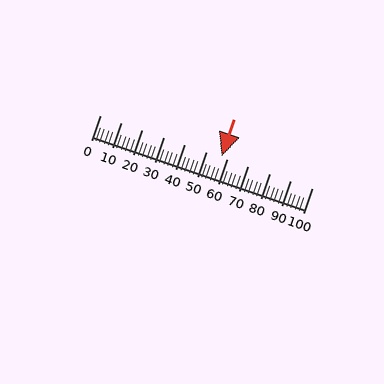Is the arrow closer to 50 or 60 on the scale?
The arrow is closer to 60.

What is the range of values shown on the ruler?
The ruler shows values from 0 to 100.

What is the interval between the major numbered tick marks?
The major tick marks are spaced 10 units apart.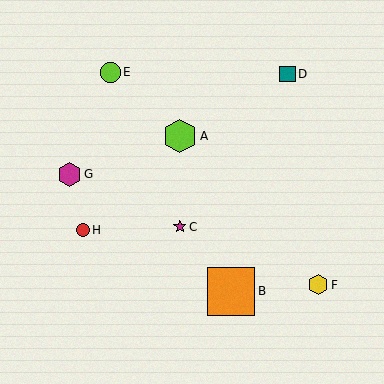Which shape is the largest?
The orange square (labeled B) is the largest.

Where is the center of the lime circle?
The center of the lime circle is at (111, 72).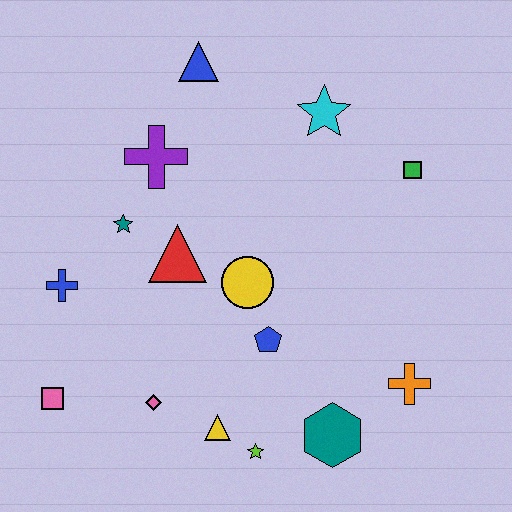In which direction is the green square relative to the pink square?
The green square is to the right of the pink square.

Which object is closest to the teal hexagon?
The lime star is closest to the teal hexagon.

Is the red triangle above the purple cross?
No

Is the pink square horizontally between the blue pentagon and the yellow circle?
No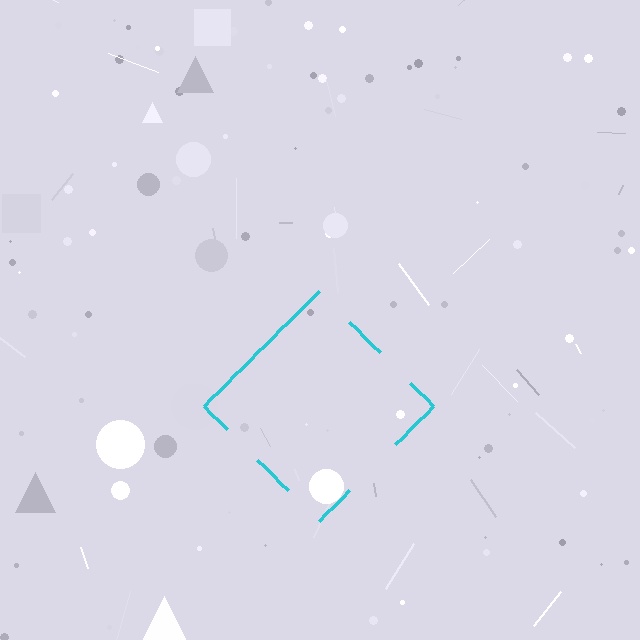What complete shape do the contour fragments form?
The contour fragments form a diamond.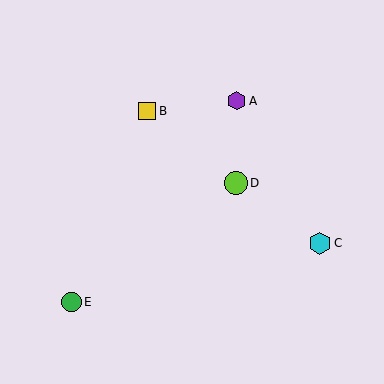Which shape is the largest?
The lime circle (labeled D) is the largest.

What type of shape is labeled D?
Shape D is a lime circle.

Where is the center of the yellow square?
The center of the yellow square is at (147, 111).